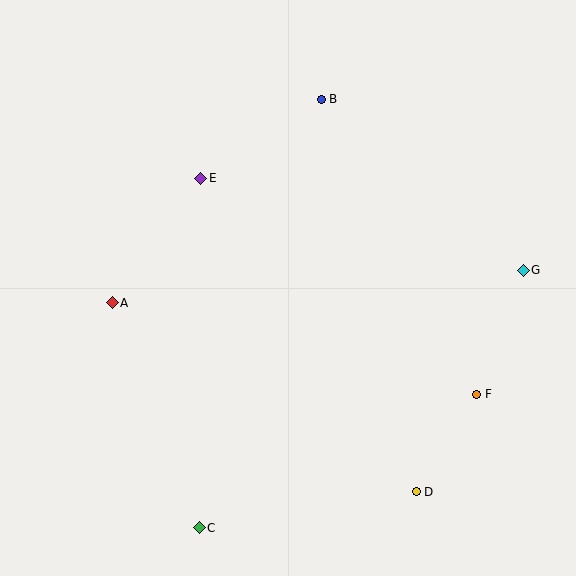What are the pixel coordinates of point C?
Point C is at (199, 528).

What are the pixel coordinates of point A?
Point A is at (112, 303).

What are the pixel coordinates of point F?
Point F is at (477, 394).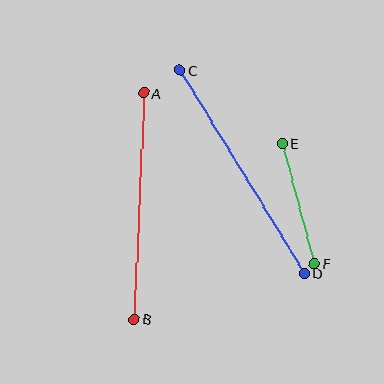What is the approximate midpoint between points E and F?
The midpoint is at approximately (298, 204) pixels.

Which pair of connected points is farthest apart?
Points C and D are farthest apart.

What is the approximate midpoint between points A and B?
The midpoint is at approximately (139, 206) pixels.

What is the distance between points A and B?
The distance is approximately 227 pixels.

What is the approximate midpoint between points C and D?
The midpoint is at approximately (242, 172) pixels.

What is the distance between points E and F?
The distance is approximately 124 pixels.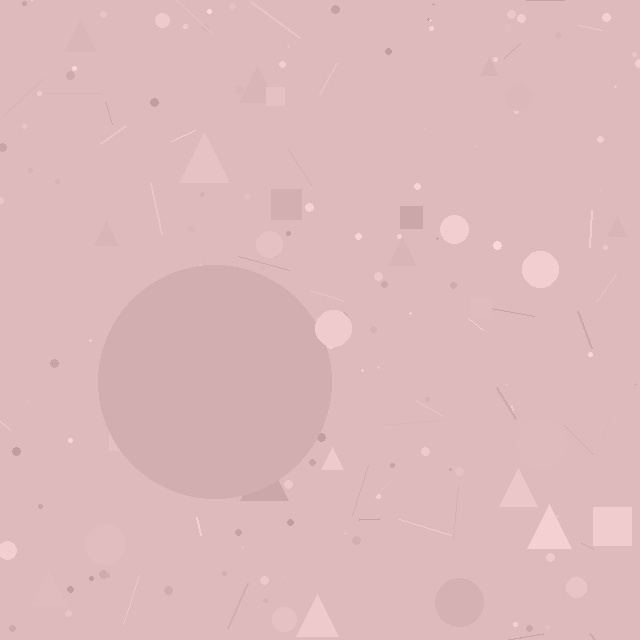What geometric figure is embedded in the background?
A circle is embedded in the background.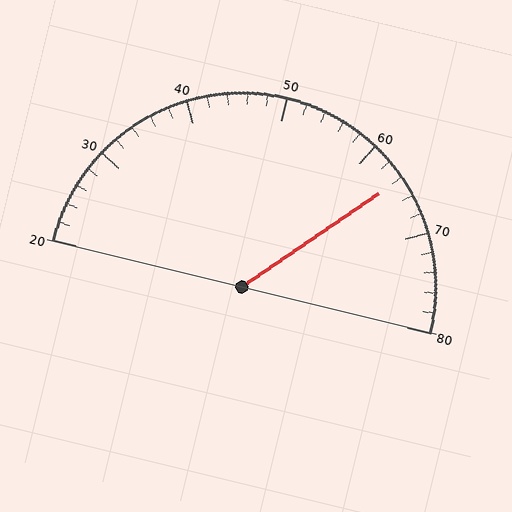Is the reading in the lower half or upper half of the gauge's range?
The reading is in the upper half of the range (20 to 80).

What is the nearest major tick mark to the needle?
The nearest major tick mark is 60.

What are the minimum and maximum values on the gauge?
The gauge ranges from 20 to 80.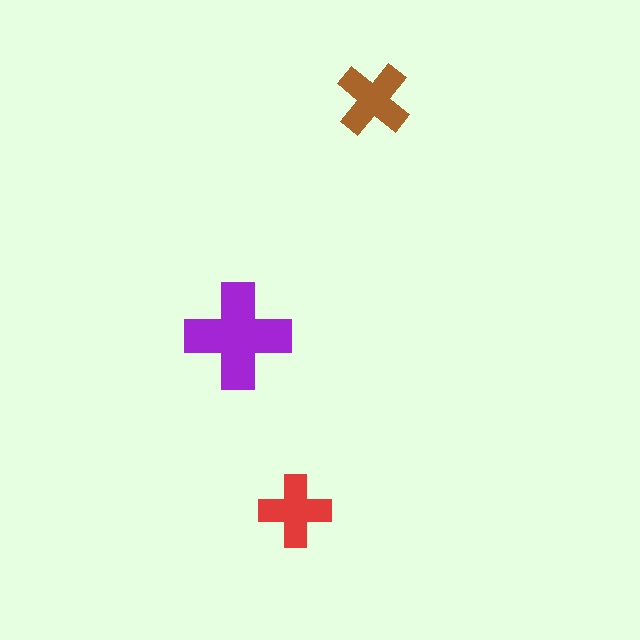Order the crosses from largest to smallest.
the purple one, the brown one, the red one.